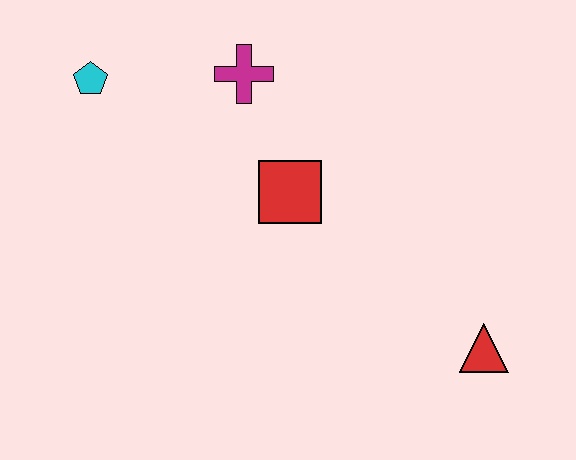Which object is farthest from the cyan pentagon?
The red triangle is farthest from the cyan pentagon.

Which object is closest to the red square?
The magenta cross is closest to the red square.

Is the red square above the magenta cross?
No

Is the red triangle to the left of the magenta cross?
No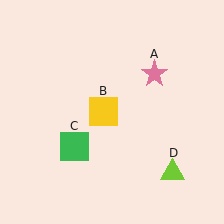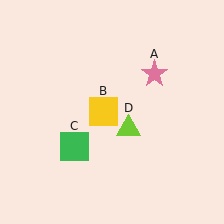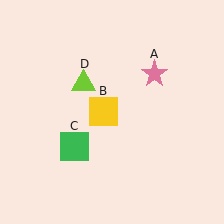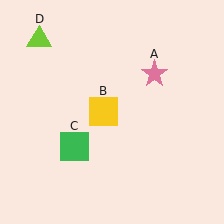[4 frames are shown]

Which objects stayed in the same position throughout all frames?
Pink star (object A) and yellow square (object B) and green square (object C) remained stationary.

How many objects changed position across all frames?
1 object changed position: lime triangle (object D).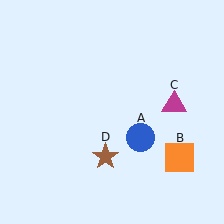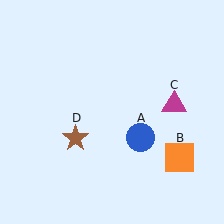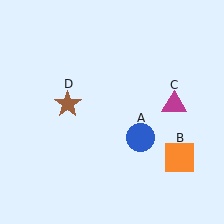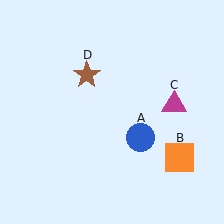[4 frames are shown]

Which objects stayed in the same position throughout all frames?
Blue circle (object A) and orange square (object B) and magenta triangle (object C) remained stationary.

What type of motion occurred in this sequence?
The brown star (object D) rotated clockwise around the center of the scene.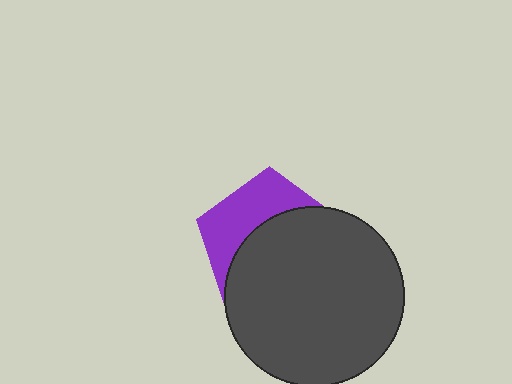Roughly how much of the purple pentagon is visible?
A small part of it is visible (roughly 38%).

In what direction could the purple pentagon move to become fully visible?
The purple pentagon could move up. That would shift it out from behind the dark gray circle entirely.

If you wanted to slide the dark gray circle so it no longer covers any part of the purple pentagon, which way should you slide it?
Slide it down — that is the most direct way to separate the two shapes.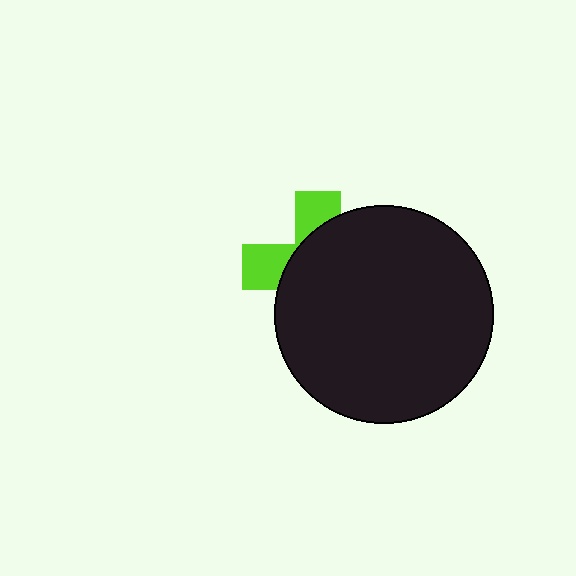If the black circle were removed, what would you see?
You would see the complete lime cross.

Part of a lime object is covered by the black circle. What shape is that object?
It is a cross.